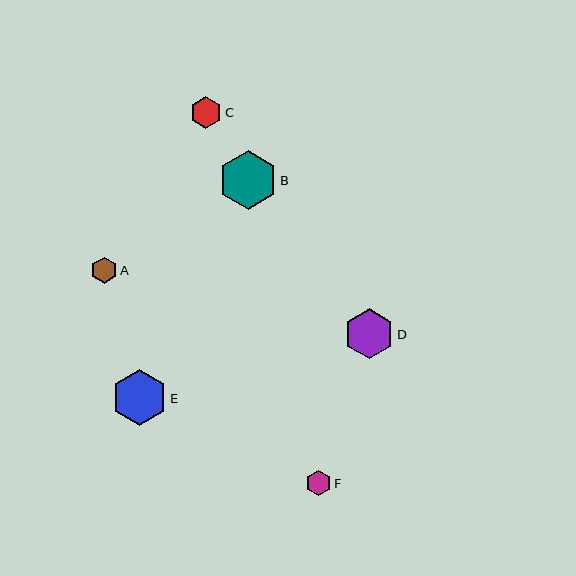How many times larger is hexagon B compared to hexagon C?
Hexagon B is approximately 1.8 times the size of hexagon C.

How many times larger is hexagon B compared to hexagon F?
Hexagon B is approximately 2.3 times the size of hexagon F.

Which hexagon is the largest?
Hexagon B is the largest with a size of approximately 58 pixels.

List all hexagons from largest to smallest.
From largest to smallest: B, E, D, C, A, F.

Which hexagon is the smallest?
Hexagon F is the smallest with a size of approximately 25 pixels.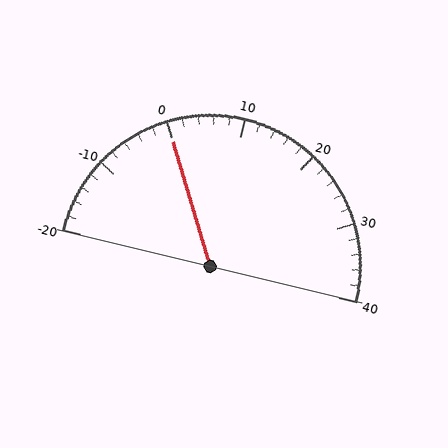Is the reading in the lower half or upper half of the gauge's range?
The reading is in the lower half of the range (-20 to 40).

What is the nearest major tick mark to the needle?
The nearest major tick mark is 0.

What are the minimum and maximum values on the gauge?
The gauge ranges from -20 to 40.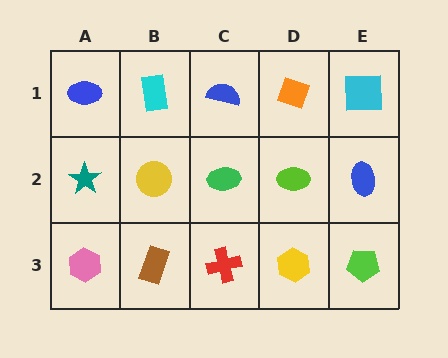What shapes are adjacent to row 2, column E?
A cyan square (row 1, column E), a lime pentagon (row 3, column E), a lime ellipse (row 2, column D).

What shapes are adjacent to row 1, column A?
A teal star (row 2, column A), a cyan rectangle (row 1, column B).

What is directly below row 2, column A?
A pink hexagon.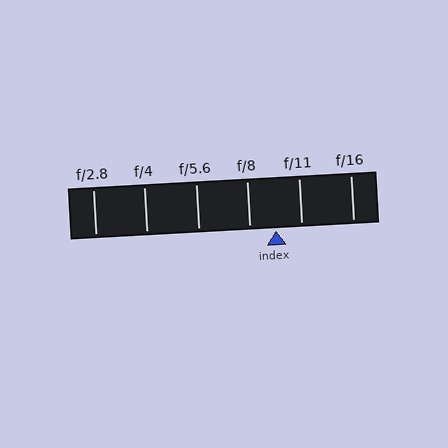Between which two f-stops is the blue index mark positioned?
The index mark is between f/8 and f/11.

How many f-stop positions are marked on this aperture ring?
There are 6 f-stop positions marked.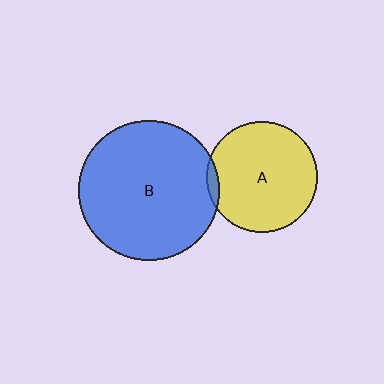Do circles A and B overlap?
Yes.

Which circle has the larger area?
Circle B (blue).